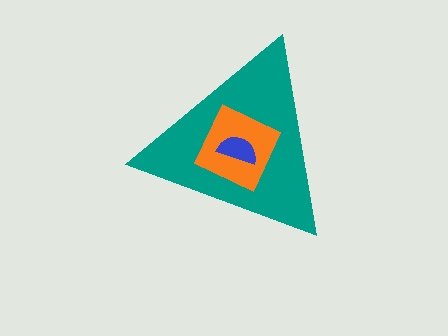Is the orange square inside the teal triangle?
Yes.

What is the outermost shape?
The teal triangle.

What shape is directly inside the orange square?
The blue semicircle.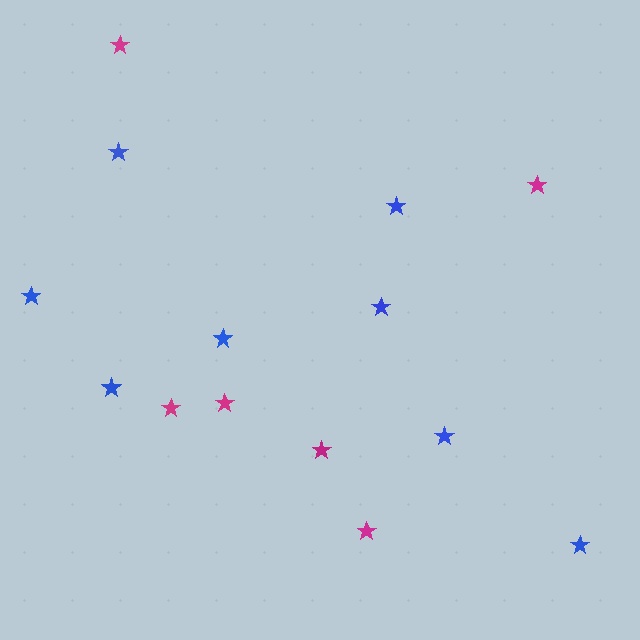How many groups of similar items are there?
There are 2 groups: one group of blue stars (8) and one group of magenta stars (6).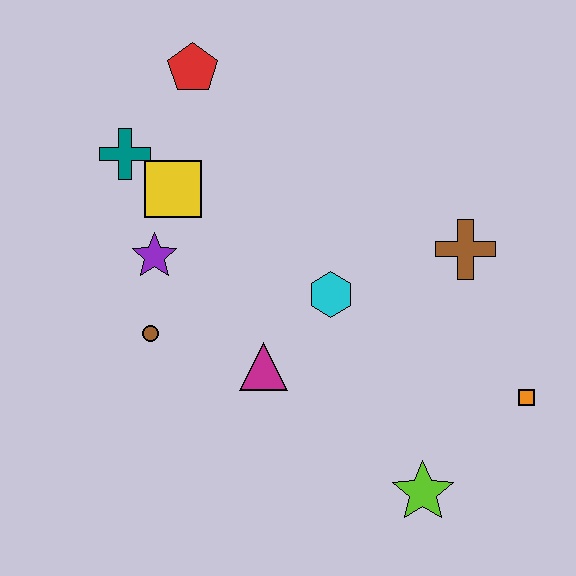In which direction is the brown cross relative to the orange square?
The brown cross is above the orange square.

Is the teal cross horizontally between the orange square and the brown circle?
No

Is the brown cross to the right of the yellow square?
Yes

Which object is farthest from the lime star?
The red pentagon is farthest from the lime star.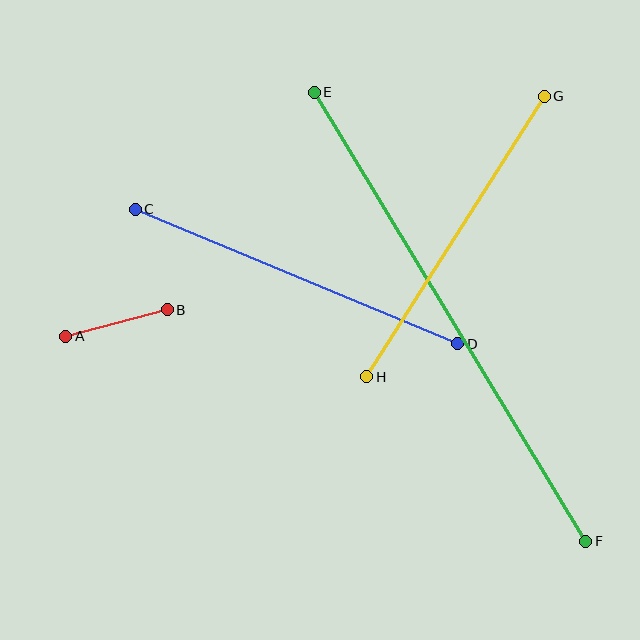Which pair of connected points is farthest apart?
Points E and F are farthest apart.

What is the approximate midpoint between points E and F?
The midpoint is at approximately (450, 317) pixels.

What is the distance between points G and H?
The distance is approximately 332 pixels.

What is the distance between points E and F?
The distance is approximately 525 pixels.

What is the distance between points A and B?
The distance is approximately 105 pixels.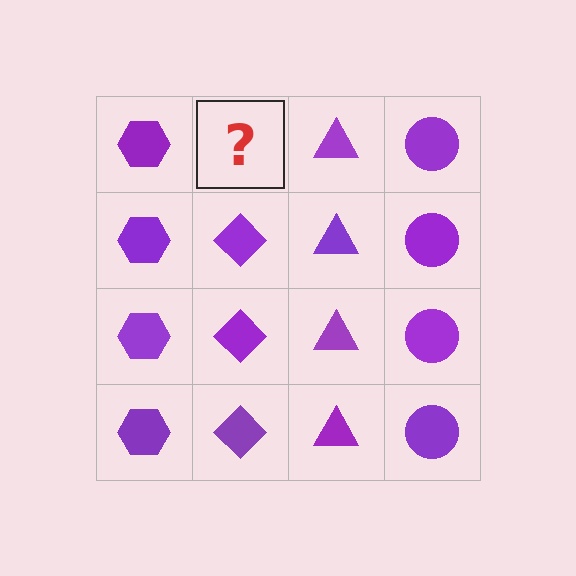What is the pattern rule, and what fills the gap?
The rule is that each column has a consistent shape. The gap should be filled with a purple diamond.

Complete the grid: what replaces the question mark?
The question mark should be replaced with a purple diamond.